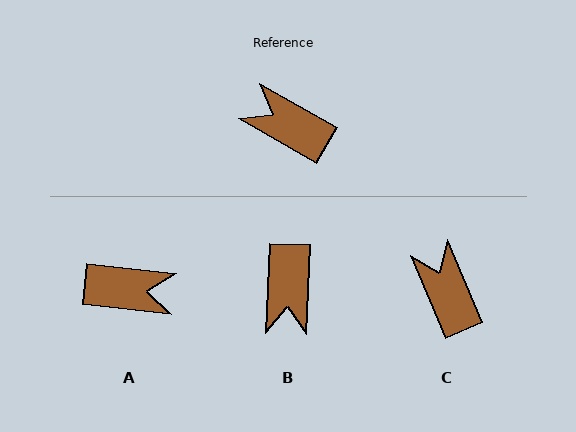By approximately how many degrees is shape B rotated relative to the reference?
Approximately 117 degrees counter-clockwise.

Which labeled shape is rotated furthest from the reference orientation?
A, about 157 degrees away.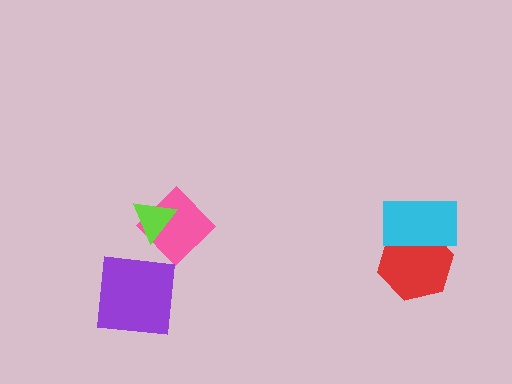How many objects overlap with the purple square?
0 objects overlap with the purple square.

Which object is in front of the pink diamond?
The lime triangle is in front of the pink diamond.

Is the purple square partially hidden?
No, no other shape covers it.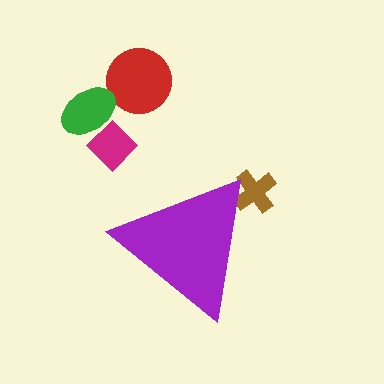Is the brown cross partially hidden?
Yes, the brown cross is partially hidden behind the purple triangle.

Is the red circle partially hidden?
No, the red circle is fully visible.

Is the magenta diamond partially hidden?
No, the magenta diamond is fully visible.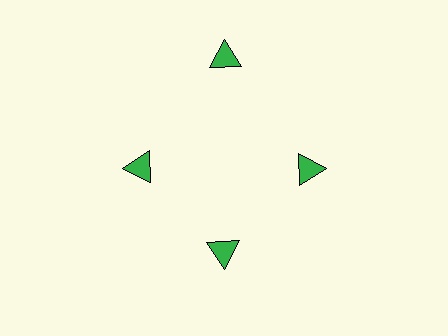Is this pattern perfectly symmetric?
No. The 4 green triangles are arranged in a ring, but one element near the 12 o'clock position is pushed outward from the center, breaking the 4-fold rotational symmetry.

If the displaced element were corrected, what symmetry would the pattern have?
It would have 4-fold rotational symmetry — the pattern would map onto itself every 90 degrees.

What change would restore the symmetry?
The symmetry would be restored by moving it inward, back onto the ring so that all 4 triangles sit at equal angles and equal distance from the center.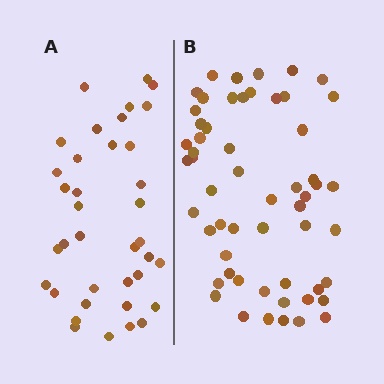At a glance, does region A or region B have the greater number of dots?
Region B (the right region) has more dots.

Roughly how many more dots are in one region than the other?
Region B has approximately 20 more dots than region A.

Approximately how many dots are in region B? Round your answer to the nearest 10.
About 60 dots. (The exact count is 56, which rounds to 60.)